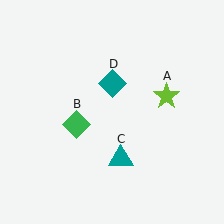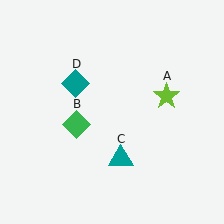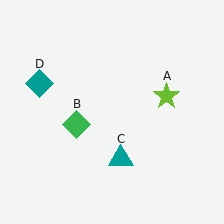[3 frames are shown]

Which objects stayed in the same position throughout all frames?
Lime star (object A) and green diamond (object B) and teal triangle (object C) remained stationary.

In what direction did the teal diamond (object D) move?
The teal diamond (object D) moved left.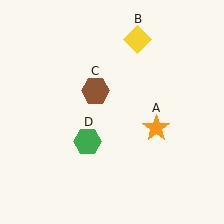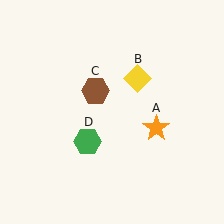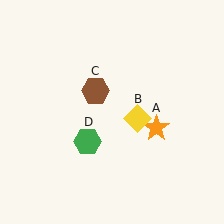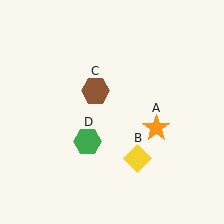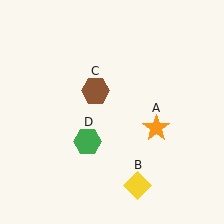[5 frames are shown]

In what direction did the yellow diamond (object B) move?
The yellow diamond (object B) moved down.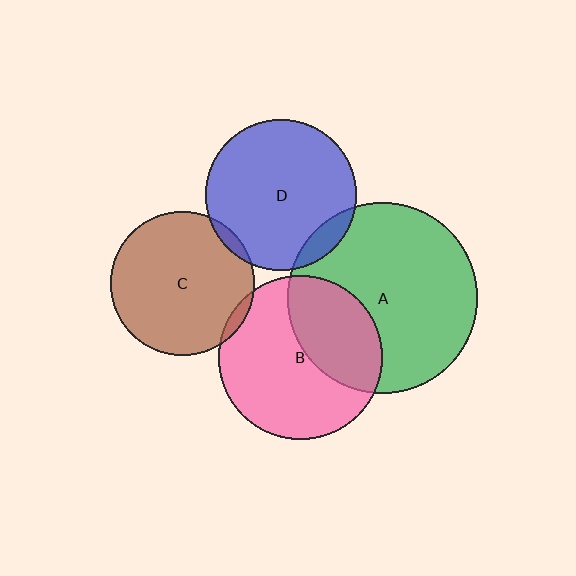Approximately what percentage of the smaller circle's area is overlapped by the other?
Approximately 10%.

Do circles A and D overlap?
Yes.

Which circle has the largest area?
Circle A (green).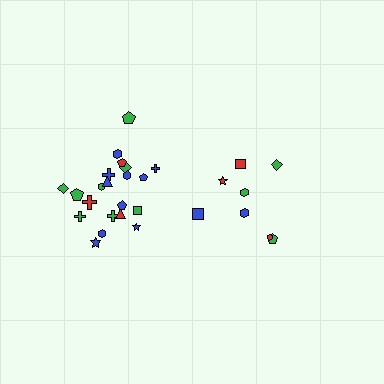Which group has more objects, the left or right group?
The left group.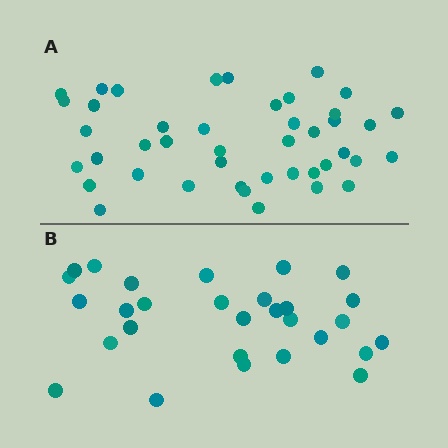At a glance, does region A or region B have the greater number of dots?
Region A (the top region) has more dots.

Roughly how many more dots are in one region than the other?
Region A has approximately 15 more dots than region B.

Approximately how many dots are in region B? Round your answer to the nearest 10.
About 30 dots. (The exact count is 29, which rounds to 30.)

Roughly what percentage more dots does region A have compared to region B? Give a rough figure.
About 50% more.